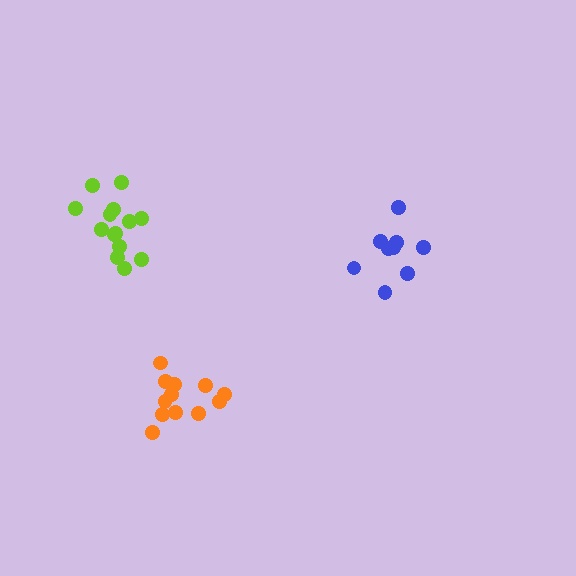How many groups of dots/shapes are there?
There are 3 groups.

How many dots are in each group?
Group 1: 9 dots, Group 2: 12 dots, Group 3: 14 dots (35 total).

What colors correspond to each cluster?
The clusters are colored: blue, orange, lime.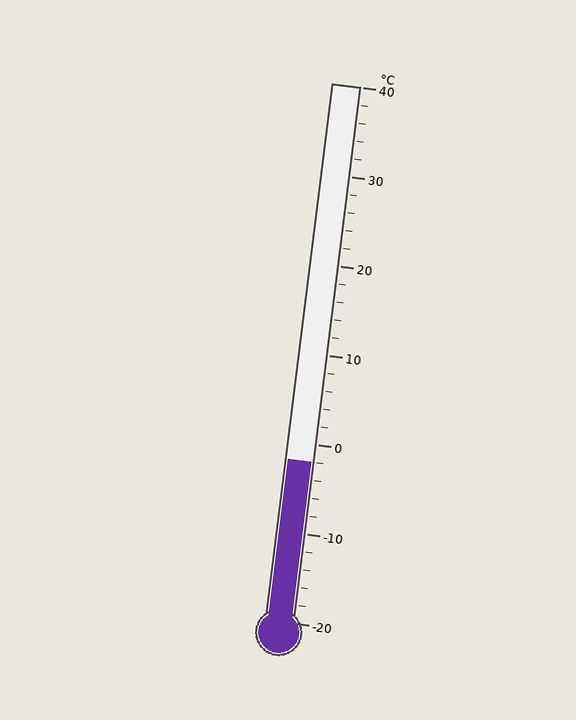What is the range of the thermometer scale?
The thermometer scale ranges from -20°C to 40°C.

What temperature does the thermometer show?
The thermometer shows approximately -2°C.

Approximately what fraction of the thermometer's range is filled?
The thermometer is filled to approximately 30% of its range.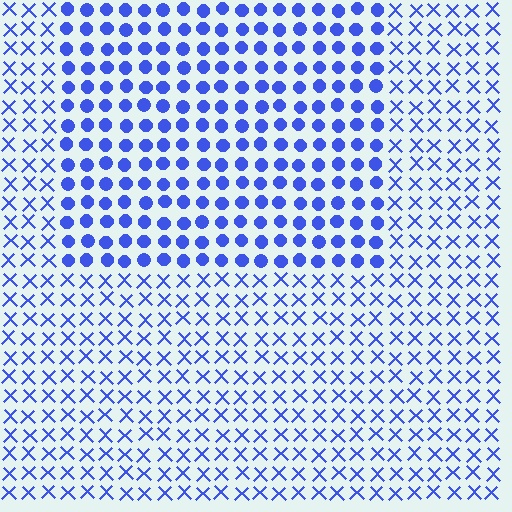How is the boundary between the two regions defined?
The boundary is defined by a change in element shape: circles inside vs. X marks outside. All elements share the same color and spacing.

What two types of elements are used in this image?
The image uses circles inside the rectangle region and X marks outside it.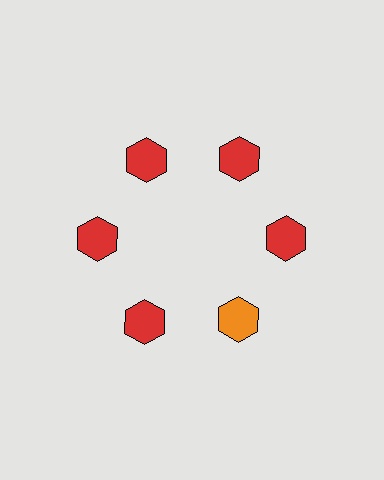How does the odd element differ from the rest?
It has a different color: orange instead of red.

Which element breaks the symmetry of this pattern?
The orange hexagon at roughly the 5 o'clock position breaks the symmetry. All other shapes are red hexagons.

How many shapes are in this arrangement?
There are 6 shapes arranged in a ring pattern.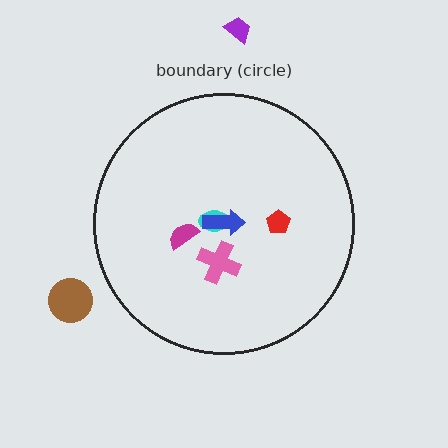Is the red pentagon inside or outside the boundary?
Inside.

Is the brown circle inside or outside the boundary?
Outside.